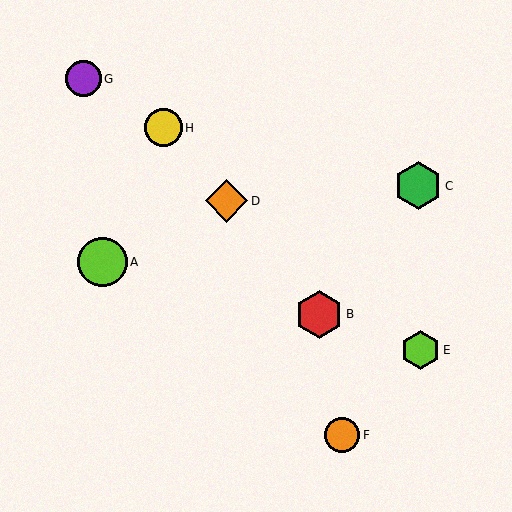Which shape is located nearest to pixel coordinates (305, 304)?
The red hexagon (labeled B) at (319, 314) is nearest to that location.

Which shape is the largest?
The lime circle (labeled A) is the largest.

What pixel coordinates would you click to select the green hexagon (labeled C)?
Click at (418, 186) to select the green hexagon C.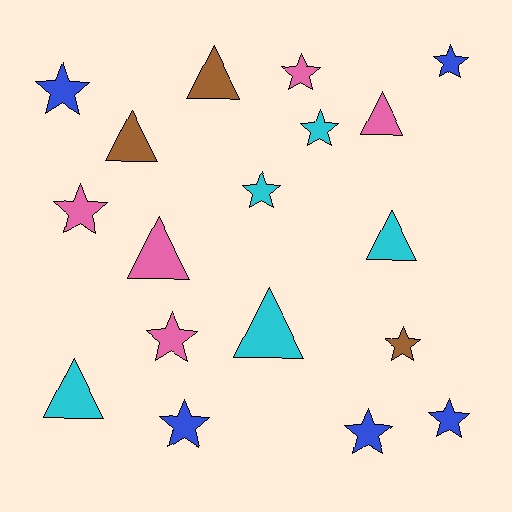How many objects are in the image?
There are 18 objects.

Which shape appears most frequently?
Star, with 11 objects.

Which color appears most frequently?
Cyan, with 5 objects.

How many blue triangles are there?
There are no blue triangles.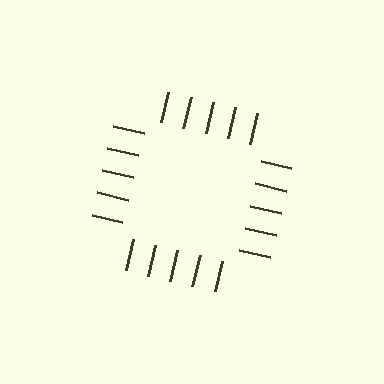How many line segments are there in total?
20 — 5 along each of the 4 edges.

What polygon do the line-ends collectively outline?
An illusory square — the line segments terminate on its edges but no continuous stroke is drawn.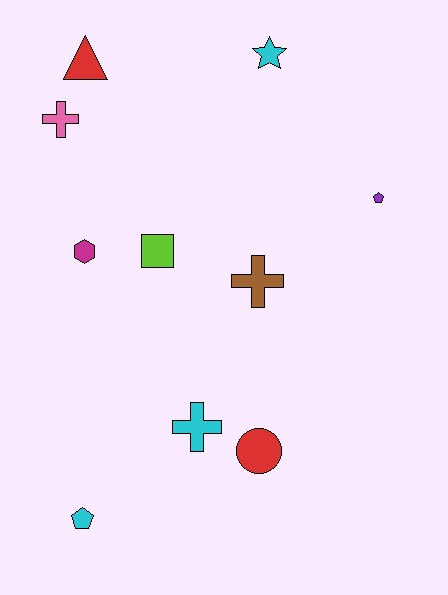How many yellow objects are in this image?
There are no yellow objects.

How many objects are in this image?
There are 10 objects.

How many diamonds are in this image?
There are no diamonds.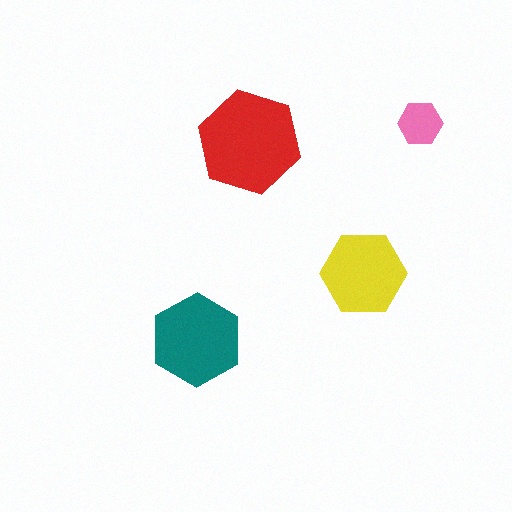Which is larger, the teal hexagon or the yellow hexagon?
The teal one.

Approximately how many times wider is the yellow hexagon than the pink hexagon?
About 2 times wider.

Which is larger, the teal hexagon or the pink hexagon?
The teal one.